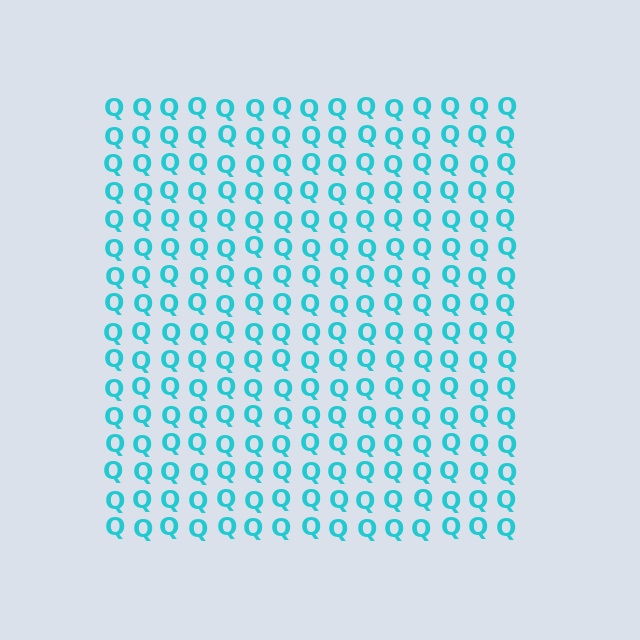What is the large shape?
The large shape is a square.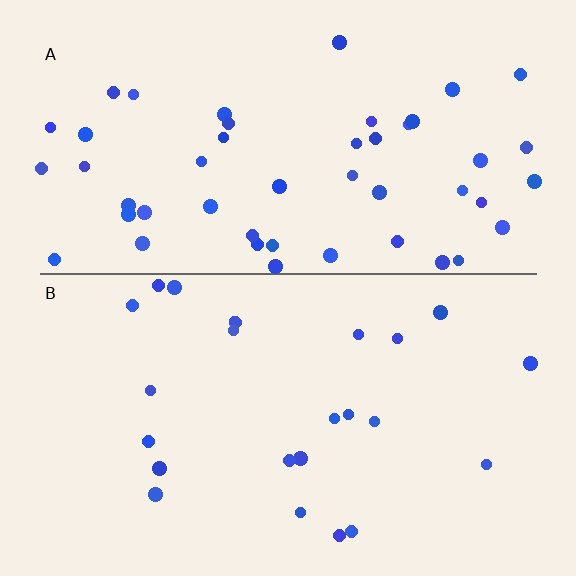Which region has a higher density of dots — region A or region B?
A (the top).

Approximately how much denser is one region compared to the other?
Approximately 2.0× — region A over region B.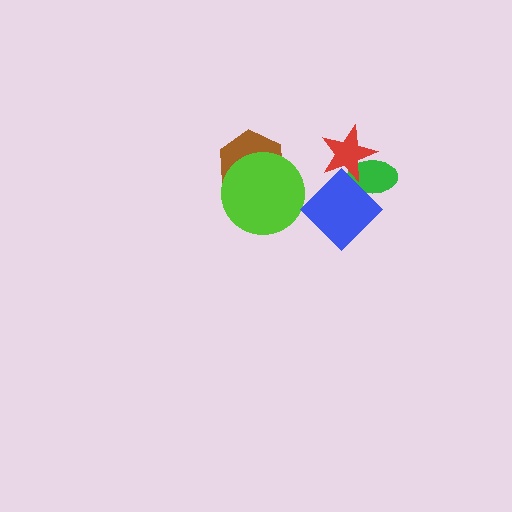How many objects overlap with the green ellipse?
2 objects overlap with the green ellipse.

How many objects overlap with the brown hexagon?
1 object overlaps with the brown hexagon.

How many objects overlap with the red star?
2 objects overlap with the red star.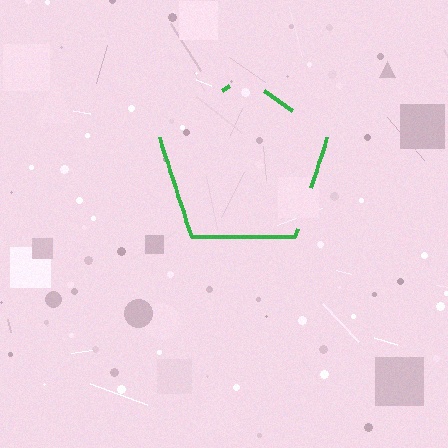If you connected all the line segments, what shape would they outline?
They would outline a pentagon.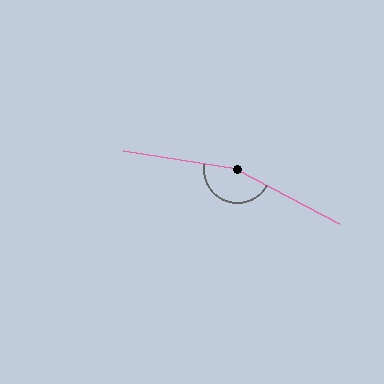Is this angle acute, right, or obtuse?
It is obtuse.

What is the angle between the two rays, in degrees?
Approximately 161 degrees.